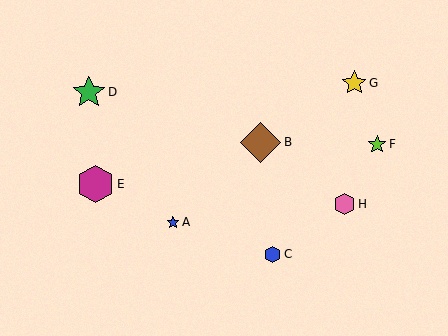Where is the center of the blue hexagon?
The center of the blue hexagon is at (273, 254).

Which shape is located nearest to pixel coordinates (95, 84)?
The green star (labeled D) at (89, 92) is nearest to that location.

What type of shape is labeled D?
Shape D is a green star.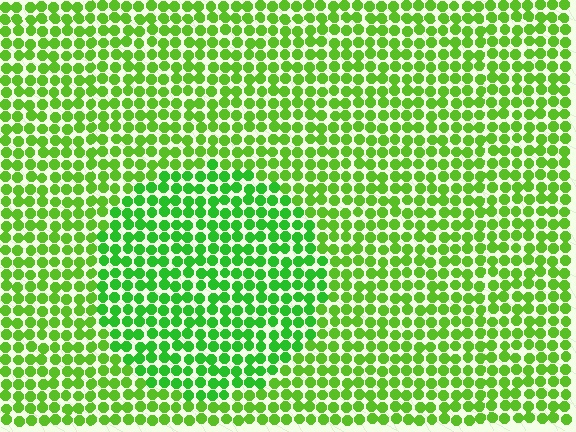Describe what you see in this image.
The image is filled with small lime elements in a uniform arrangement. A circle-shaped region is visible where the elements are tinted to a slightly different hue, forming a subtle color boundary.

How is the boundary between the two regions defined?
The boundary is defined purely by a slight shift in hue (about 21 degrees). Spacing, size, and orientation are identical on both sides.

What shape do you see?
I see a circle.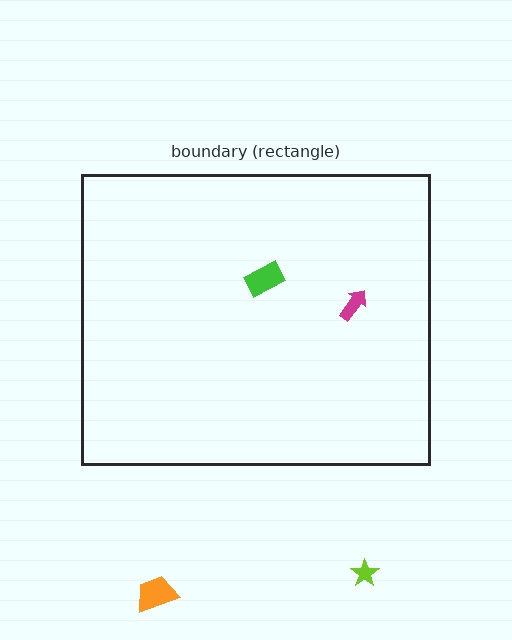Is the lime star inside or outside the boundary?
Outside.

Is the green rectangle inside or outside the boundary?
Inside.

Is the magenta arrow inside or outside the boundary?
Inside.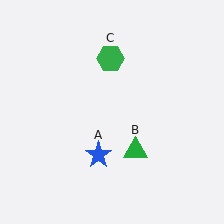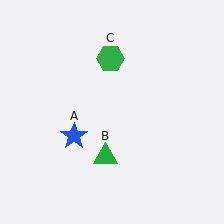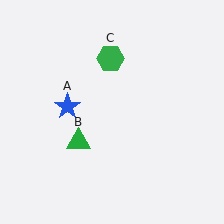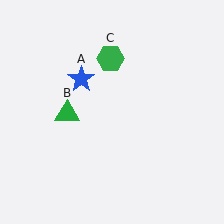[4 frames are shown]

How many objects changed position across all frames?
2 objects changed position: blue star (object A), green triangle (object B).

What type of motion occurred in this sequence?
The blue star (object A), green triangle (object B) rotated clockwise around the center of the scene.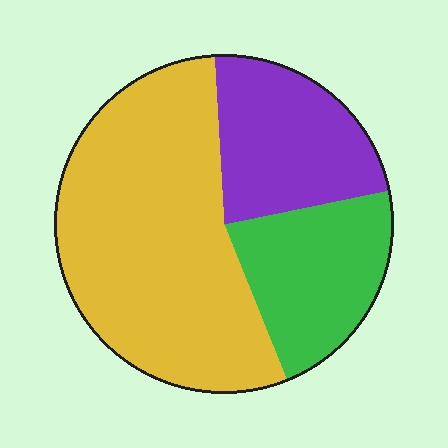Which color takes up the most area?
Yellow, at roughly 55%.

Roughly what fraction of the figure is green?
Green covers about 20% of the figure.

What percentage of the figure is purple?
Purple covers roughly 25% of the figure.